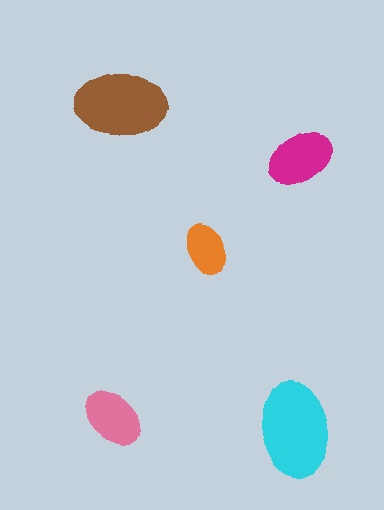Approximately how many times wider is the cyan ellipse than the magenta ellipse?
About 1.5 times wider.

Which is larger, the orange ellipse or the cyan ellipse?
The cyan one.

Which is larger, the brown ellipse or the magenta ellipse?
The brown one.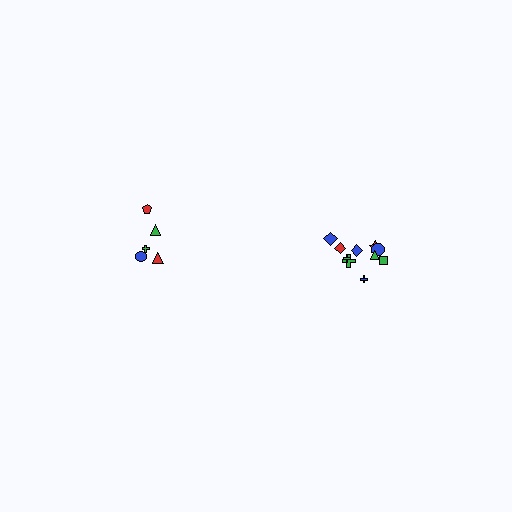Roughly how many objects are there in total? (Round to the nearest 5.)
Roughly 15 objects in total.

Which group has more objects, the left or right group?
The right group.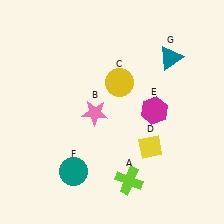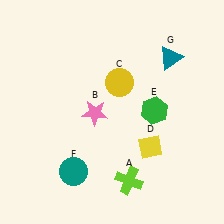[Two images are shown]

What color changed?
The hexagon (E) changed from magenta in Image 1 to green in Image 2.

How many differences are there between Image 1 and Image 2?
There is 1 difference between the two images.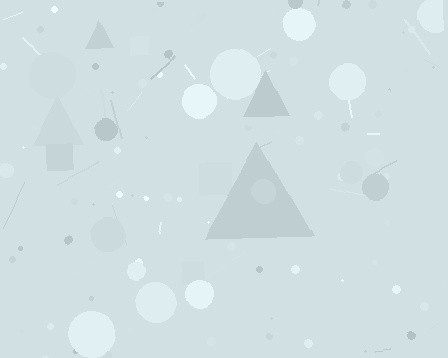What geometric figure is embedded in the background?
A triangle is embedded in the background.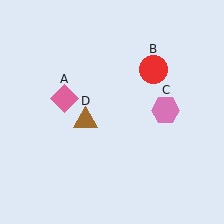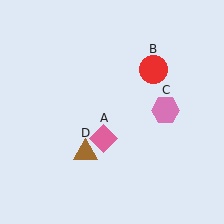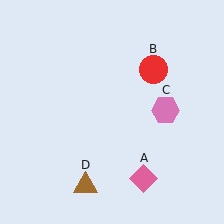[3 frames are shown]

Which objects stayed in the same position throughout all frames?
Red circle (object B) and pink hexagon (object C) remained stationary.